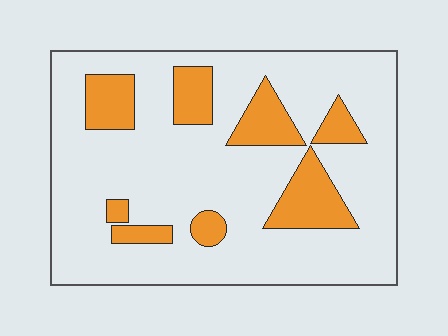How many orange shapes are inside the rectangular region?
8.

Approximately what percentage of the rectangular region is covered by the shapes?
Approximately 20%.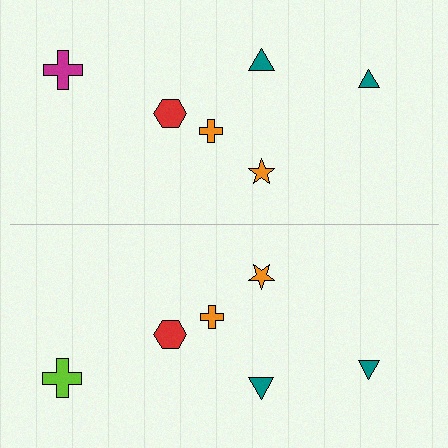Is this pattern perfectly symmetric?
No, the pattern is not perfectly symmetric. The lime cross on the bottom side breaks the symmetry — its mirror counterpart is magenta.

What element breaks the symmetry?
The lime cross on the bottom side breaks the symmetry — its mirror counterpart is magenta.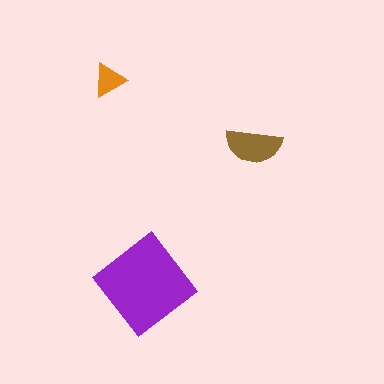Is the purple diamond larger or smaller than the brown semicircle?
Larger.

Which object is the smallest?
The orange triangle.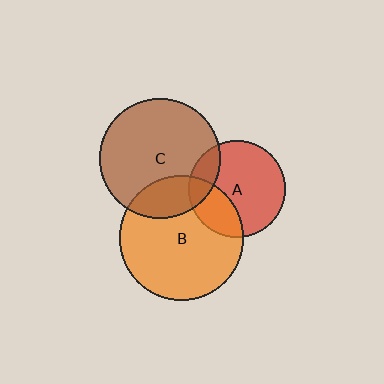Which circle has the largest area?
Circle B (orange).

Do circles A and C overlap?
Yes.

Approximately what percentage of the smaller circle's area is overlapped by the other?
Approximately 15%.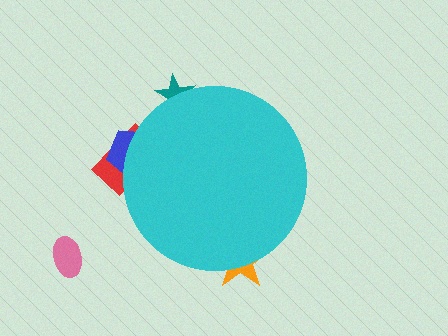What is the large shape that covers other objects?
A cyan circle.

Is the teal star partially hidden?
Yes, the teal star is partially hidden behind the cyan circle.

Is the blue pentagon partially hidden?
Yes, the blue pentagon is partially hidden behind the cyan circle.